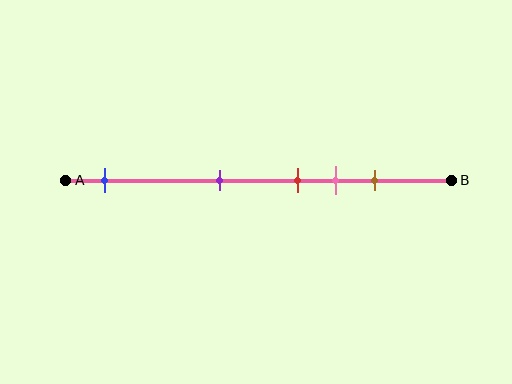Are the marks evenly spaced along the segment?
No, the marks are not evenly spaced.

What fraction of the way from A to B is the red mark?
The red mark is approximately 60% (0.6) of the way from A to B.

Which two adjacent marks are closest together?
The red and pink marks are the closest adjacent pair.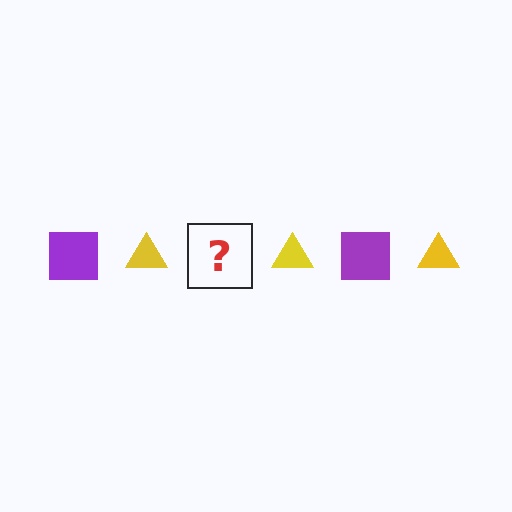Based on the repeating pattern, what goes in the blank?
The blank should be a purple square.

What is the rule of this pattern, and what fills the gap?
The rule is that the pattern alternates between purple square and yellow triangle. The gap should be filled with a purple square.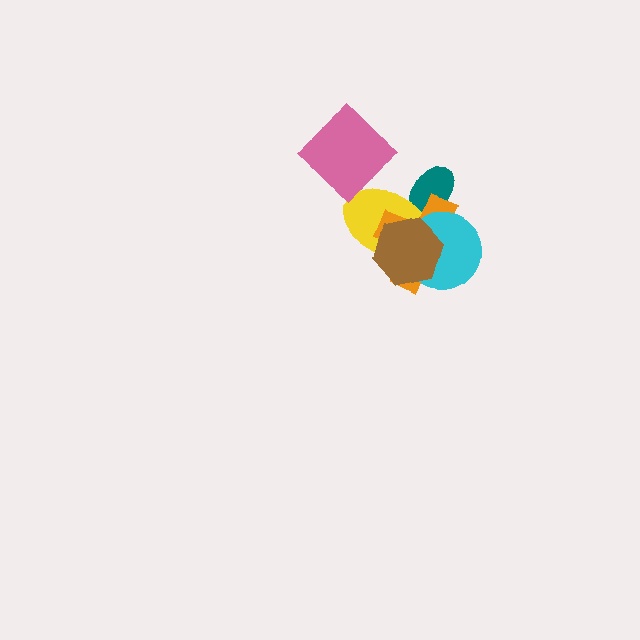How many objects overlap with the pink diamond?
1 object overlaps with the pink diamond.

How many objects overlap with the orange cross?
4 objects overlap with the orange cross.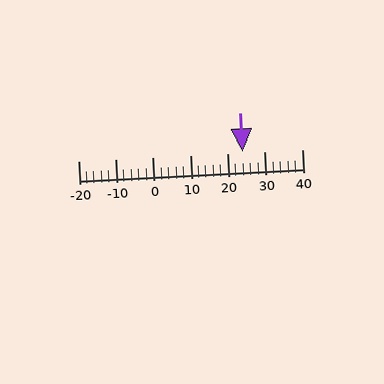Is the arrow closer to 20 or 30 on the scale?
The arrow is closer to 20.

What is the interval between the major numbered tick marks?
The major tick marks are spaced 10 units apart.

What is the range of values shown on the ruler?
The ruler shows values from -20 to 40.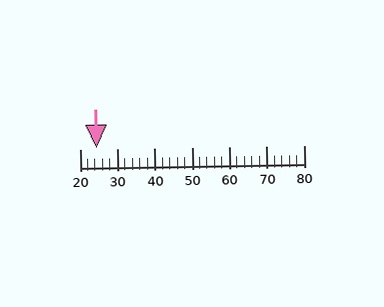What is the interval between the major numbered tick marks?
The major tick marks are spaced 10 units apart.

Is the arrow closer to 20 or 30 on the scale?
The arrow is closer to 20.